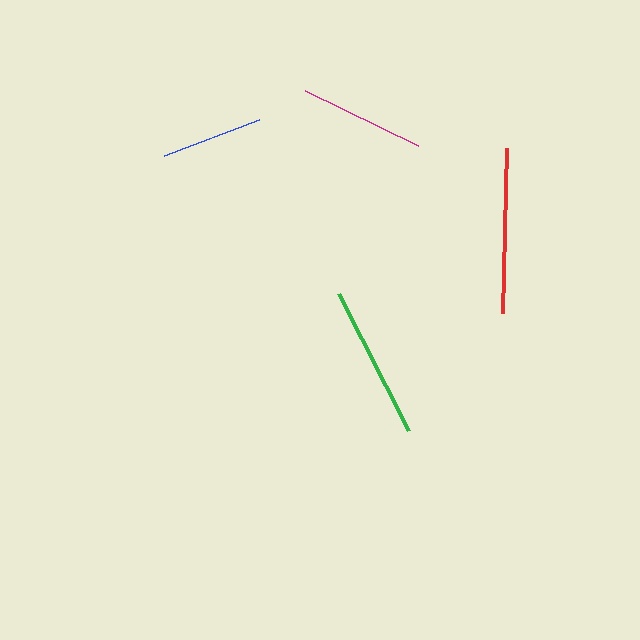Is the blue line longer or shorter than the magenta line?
The magenta line is longer than the blue line.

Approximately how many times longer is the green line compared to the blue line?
The green line is approximately 1.5 times the length of the blue line.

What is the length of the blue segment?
The blue segment is approximately 102 pixels long.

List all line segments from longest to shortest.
From longest to shortest: red, green, magenta, blue.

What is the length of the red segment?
The red segment is approximately 166 pixels long.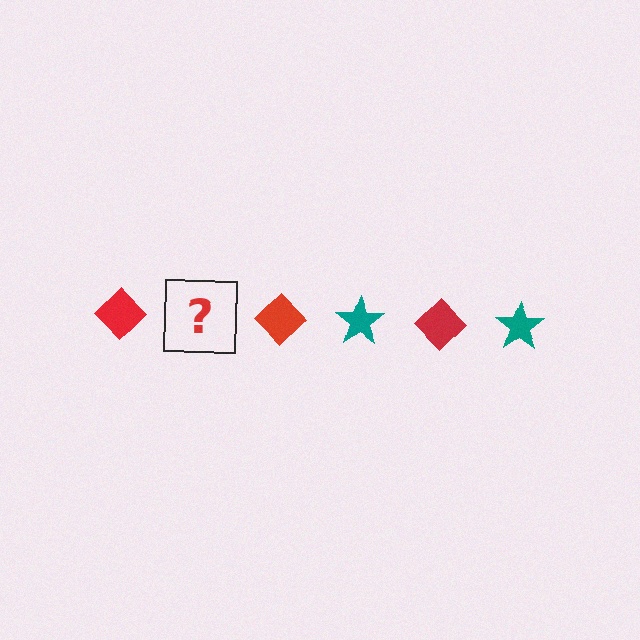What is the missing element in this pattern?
The missing element is a teal star.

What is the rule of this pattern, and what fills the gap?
The rule is that the pattern alternates between red diamond and teal star. The gap should be filled with a teal star.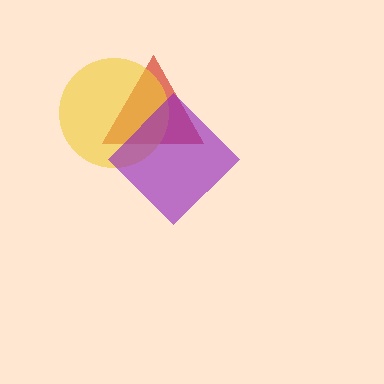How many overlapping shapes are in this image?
There are 3 overlapping shapes in the image.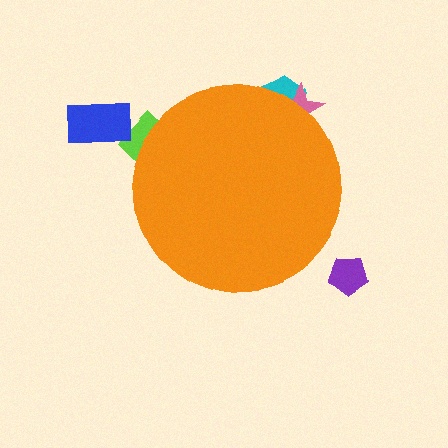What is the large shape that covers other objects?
An orange circle.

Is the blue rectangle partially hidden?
No, the blue rectangle is fully visible.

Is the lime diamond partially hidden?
Yes, the lime diamond is partially hidden behind the orange circle.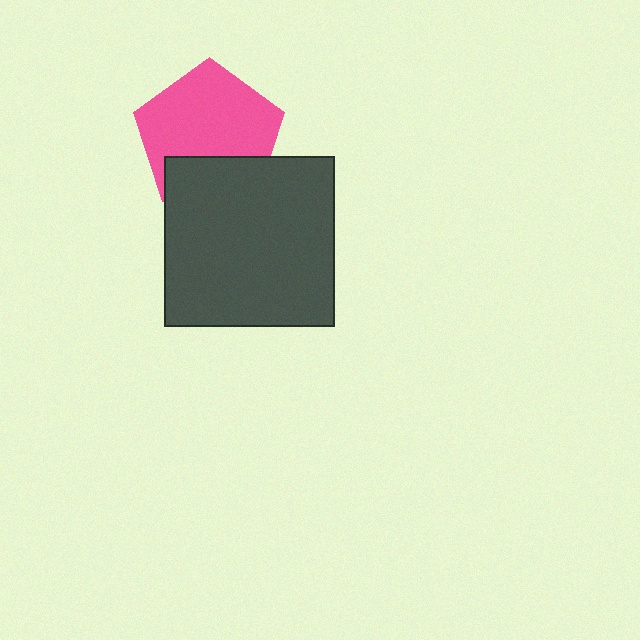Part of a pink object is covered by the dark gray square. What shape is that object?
It is a pentagon.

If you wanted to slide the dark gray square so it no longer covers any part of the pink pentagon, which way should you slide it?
Slide it down — that is the most direct way to separate the two shapes.